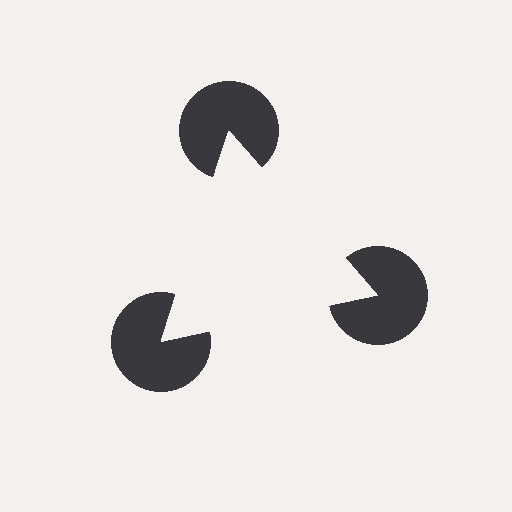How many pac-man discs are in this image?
There are 3 — one at each vertex of the illusory triangle.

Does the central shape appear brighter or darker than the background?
It typically appears slightly brighter than the background, even though no actual brightness change is drawn.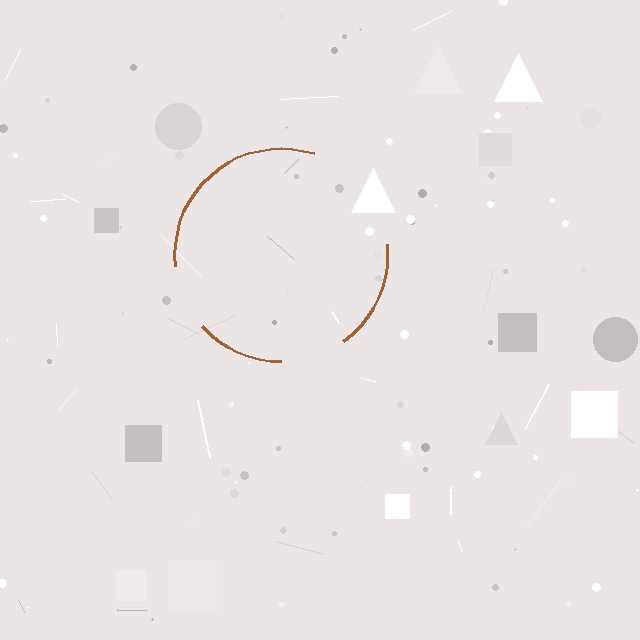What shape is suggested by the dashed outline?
The dashed outline suggests a circle.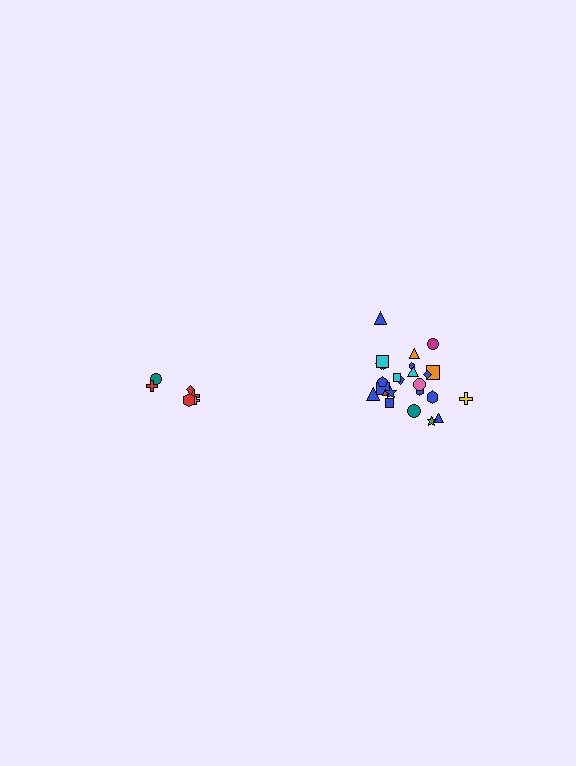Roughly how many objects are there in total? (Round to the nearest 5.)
Roughly 30 objects in total.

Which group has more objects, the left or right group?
The right group.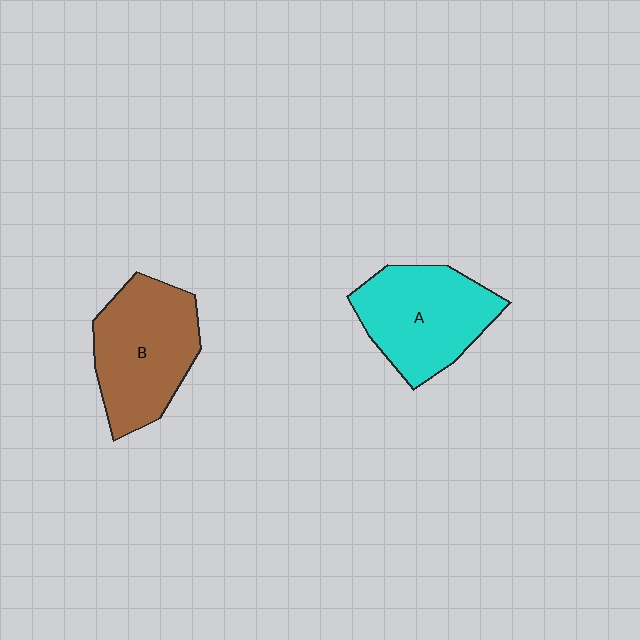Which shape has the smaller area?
Shape A (cyan).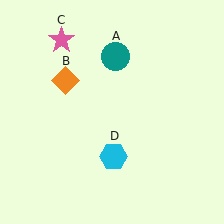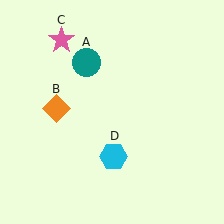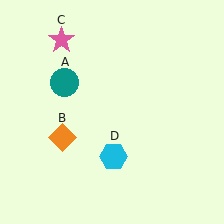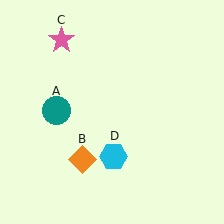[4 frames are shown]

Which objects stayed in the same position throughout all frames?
Pink star (object C) and cyan hexagon (object D) remained stationary.